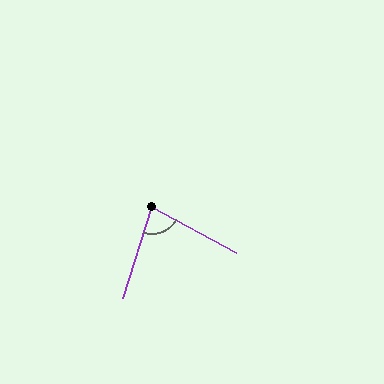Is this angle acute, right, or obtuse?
It is acute.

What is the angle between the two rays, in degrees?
Approximately 79 degrees.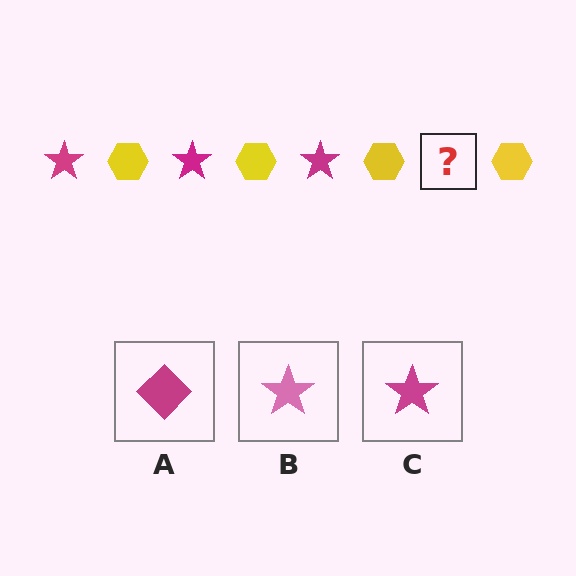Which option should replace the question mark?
Option C.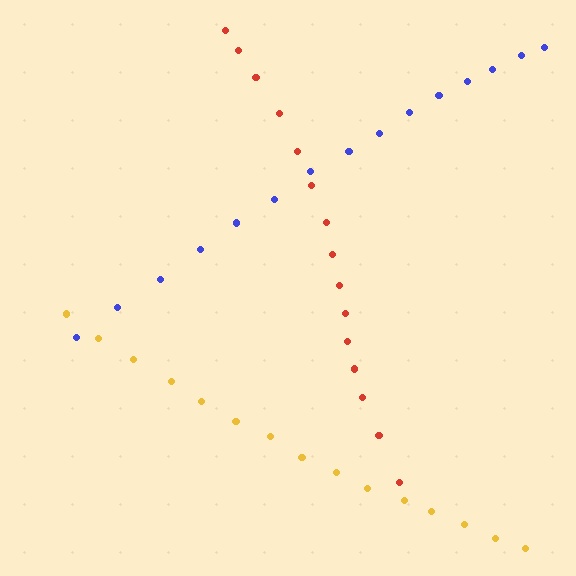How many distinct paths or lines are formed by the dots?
There are 3 distinct paths.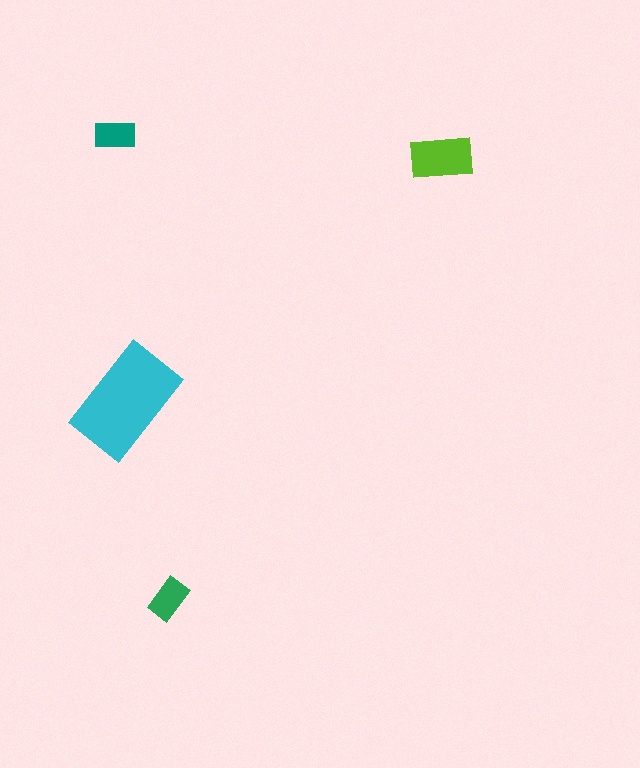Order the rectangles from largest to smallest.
the cyan one, the lime one, the green one, the teal one.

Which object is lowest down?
The green rectangle is bottommost.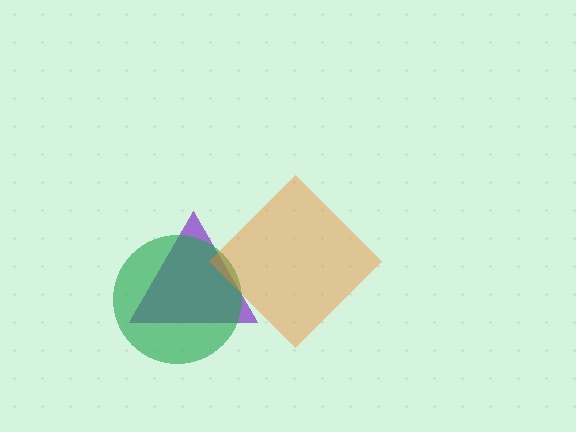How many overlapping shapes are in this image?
There are 3 overlapping shapes in the image.